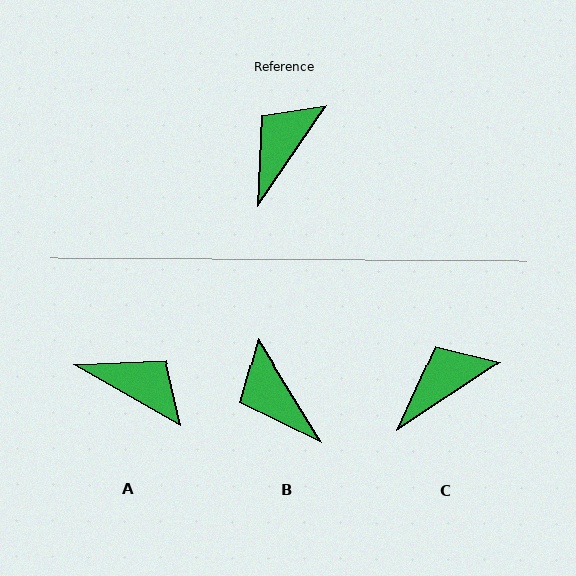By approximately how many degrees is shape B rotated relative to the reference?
Approximately 66 degrees counter-clockwise.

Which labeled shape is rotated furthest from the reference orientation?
A, about 85 degrees away.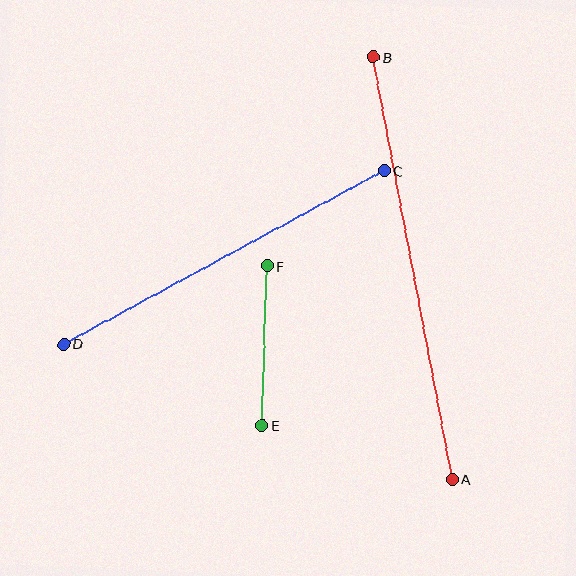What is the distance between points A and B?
The distance is approximately 429 pixels.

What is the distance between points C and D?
The distance is approximately 364 pixels.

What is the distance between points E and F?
The distance is approximately 160 pixels.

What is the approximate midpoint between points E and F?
The midpoint is at approximately (265, 346) pixels.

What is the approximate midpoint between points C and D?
The midpoint is at approximately (224, 257) pixels.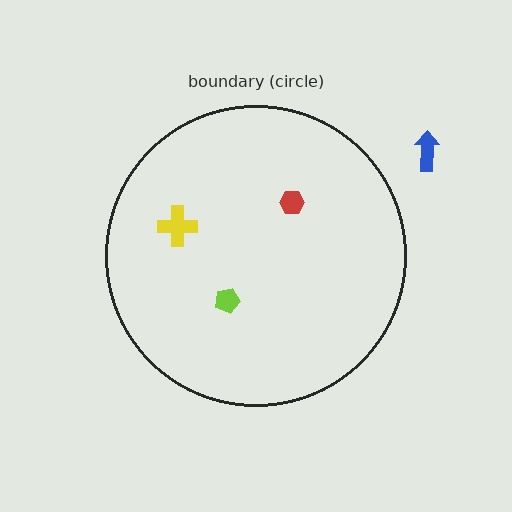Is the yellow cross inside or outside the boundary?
Inside.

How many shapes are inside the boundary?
3 inside, 1 outside.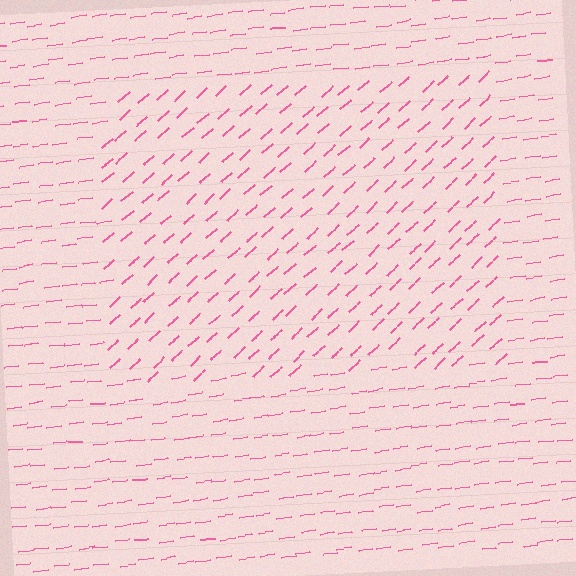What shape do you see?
I see a rectangle.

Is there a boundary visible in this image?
Yes, there is a texture boundary formed by a change in line orientation.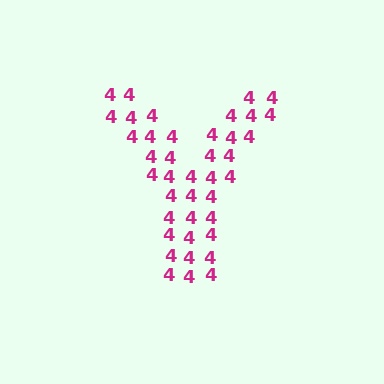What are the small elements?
The small elements are digit 4's.